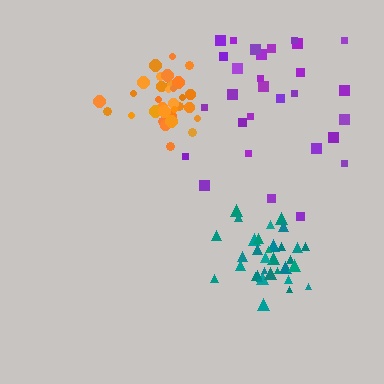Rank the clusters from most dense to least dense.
teal, orange, purple.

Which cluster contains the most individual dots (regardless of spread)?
Teal (35).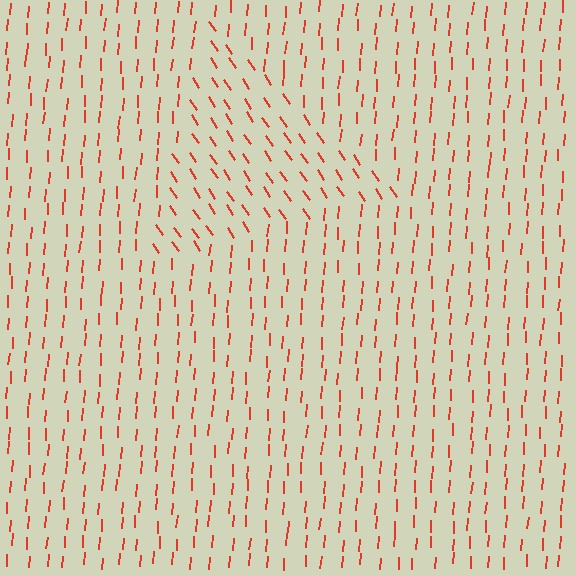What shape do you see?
I see a triangle.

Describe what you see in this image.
The image is filled with small red line segments. A triangle region in the image has lines oriented differently from the surrounding lines, creating a visible texture boundary.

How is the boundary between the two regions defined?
The boundary is defined purely by a change in line orientation (approximately 38 degrees difference). All lines are the same color and thickness.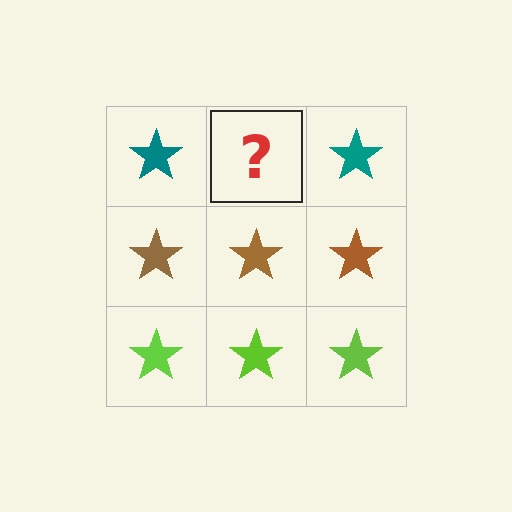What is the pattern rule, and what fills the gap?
The rule is that each row has a consistent color. The gap should be filled with a teal star.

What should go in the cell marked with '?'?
The missing cell should contain a teal star.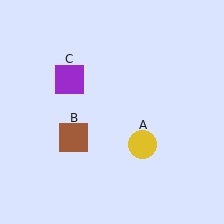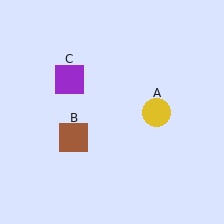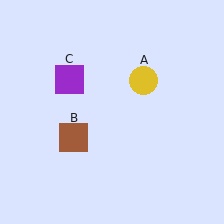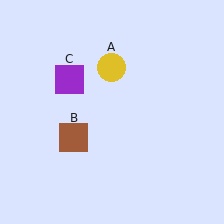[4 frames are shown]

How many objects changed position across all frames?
1 object changed position: yellow circle (object A).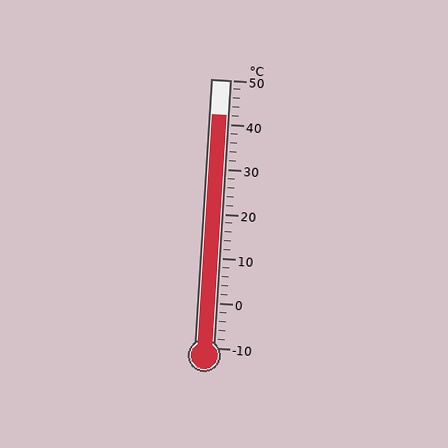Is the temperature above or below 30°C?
The temperature is above 30°C.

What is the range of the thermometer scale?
The thermometer scale ranges from -10°C to 50°C.